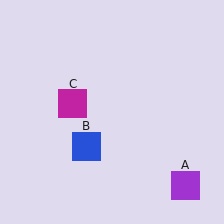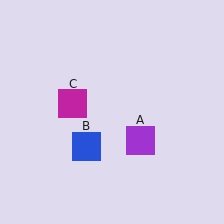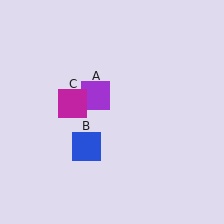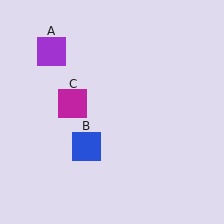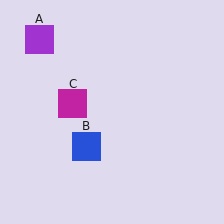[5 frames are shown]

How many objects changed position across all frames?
1 object changed position: purple square (object A).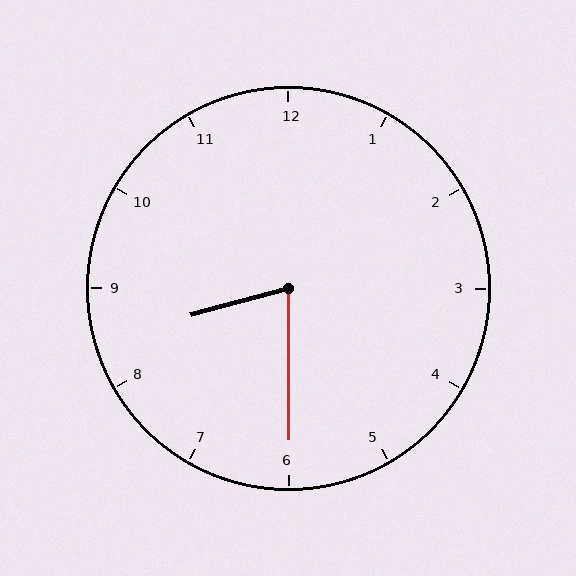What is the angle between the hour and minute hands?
Approximately 75 degrees.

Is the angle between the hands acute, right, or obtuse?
It is acute.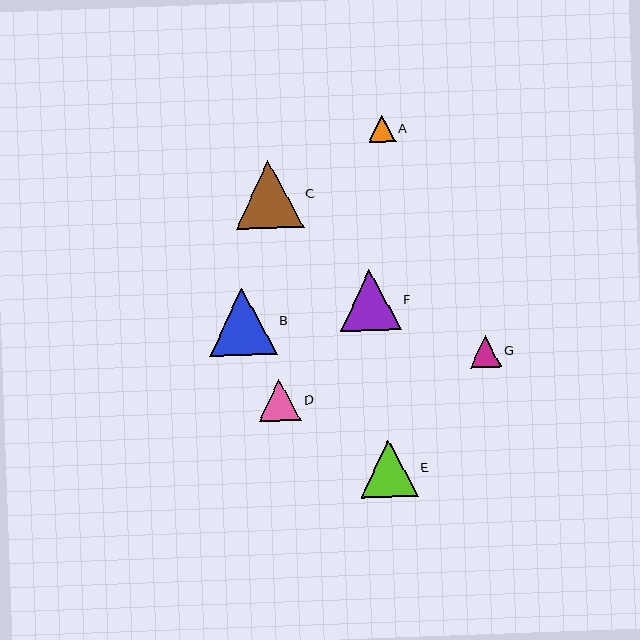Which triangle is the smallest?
Triangle A is the smallest with a size of approximately 27 pixels.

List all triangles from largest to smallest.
From largest to smallest: B, C, F, E, D, G, A.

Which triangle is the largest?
Triangle B is the largest with a size of approximately 68 pixels.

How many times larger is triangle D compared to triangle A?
Triangle D is approximately 1.6 times the size of triangle A.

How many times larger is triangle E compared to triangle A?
Triangle E is approximately 2.1 times the size of triangle A.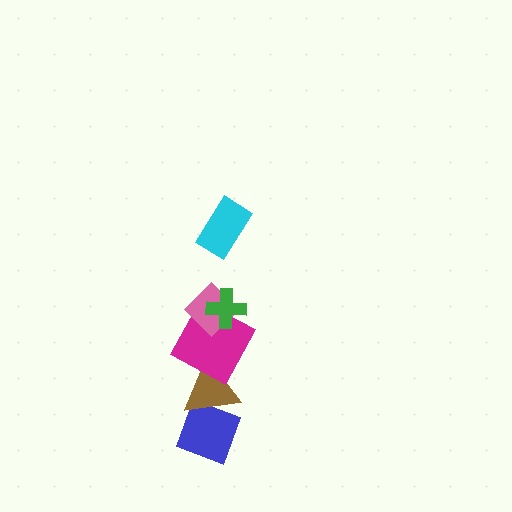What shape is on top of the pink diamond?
The green cross is on top of the pink diamond.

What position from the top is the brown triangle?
The brown triangle is 5th from the top.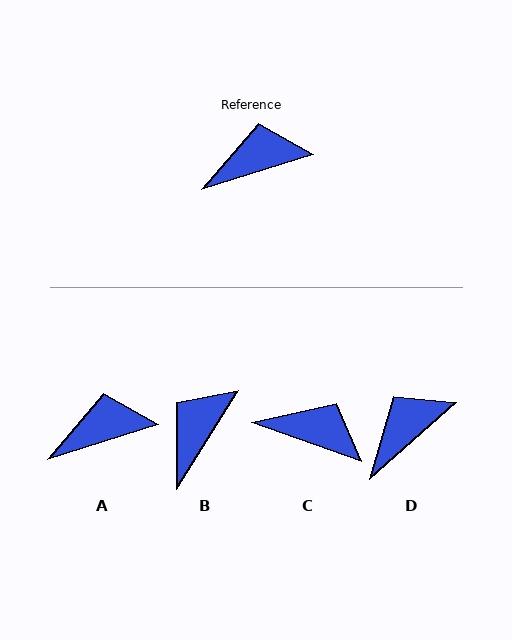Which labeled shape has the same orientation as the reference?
A.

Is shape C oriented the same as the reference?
No, it is off by about 37 degrees.